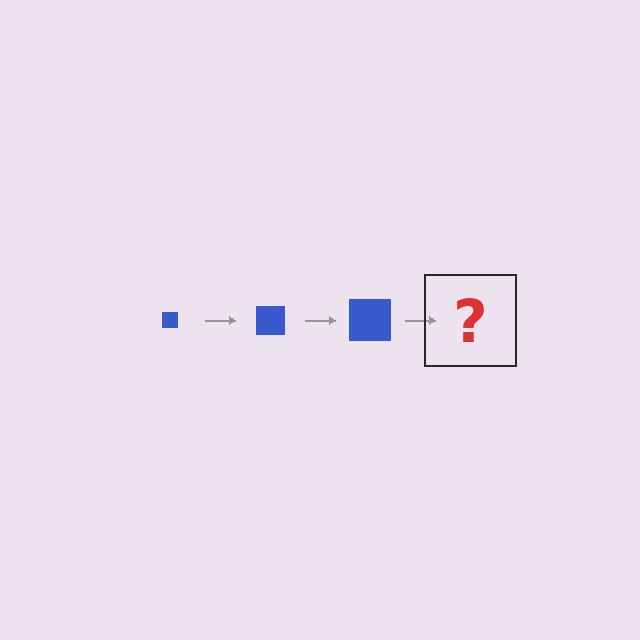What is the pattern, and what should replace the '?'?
The pattern is that the square gets progressively larger each step. The '?' should be a blue square, larger than the previous one.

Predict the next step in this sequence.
The next step is a blue square, larger than the previous one.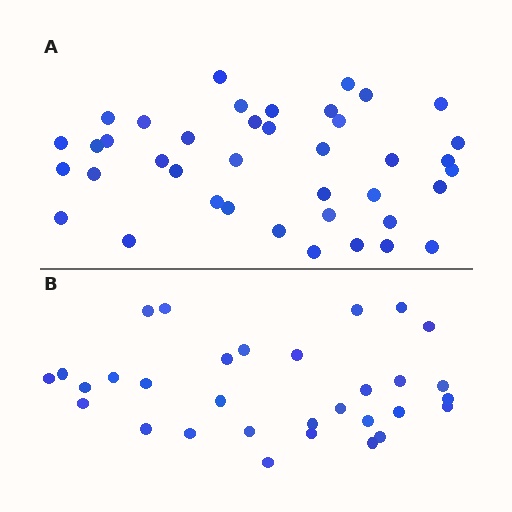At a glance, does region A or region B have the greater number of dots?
Region A (the top region) has more dots.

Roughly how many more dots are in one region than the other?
Region A has roughly 8 or so more dots than region B.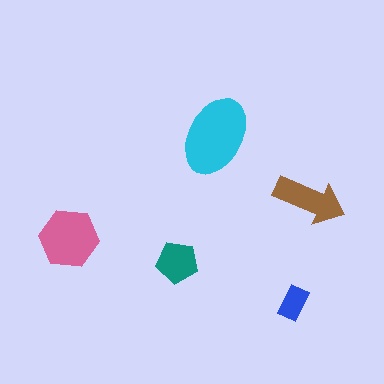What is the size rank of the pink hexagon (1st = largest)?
2nd.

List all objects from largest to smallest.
The cyan ellipse, the pink hexagon, the brown arrow, the teal pentagon, the blue rectangle.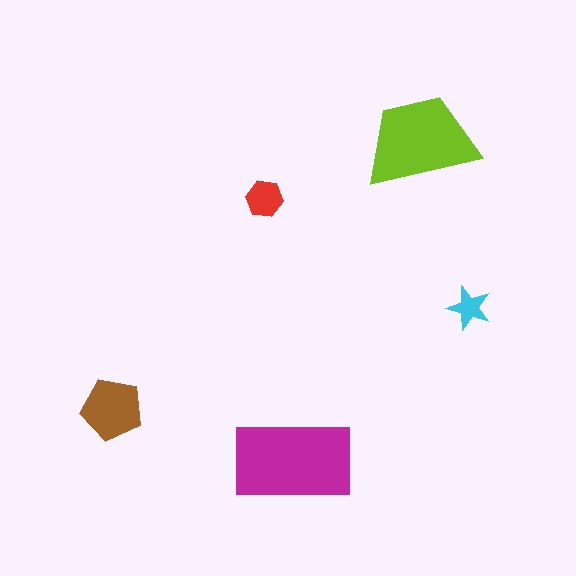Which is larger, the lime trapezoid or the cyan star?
The lime trapezoid.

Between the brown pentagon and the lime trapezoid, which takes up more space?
The lime trapezoid.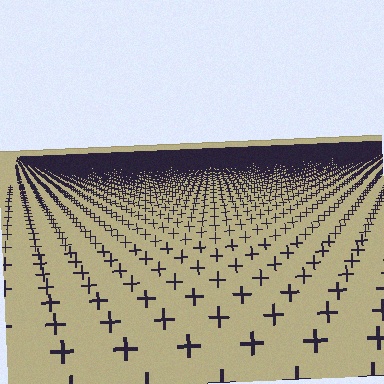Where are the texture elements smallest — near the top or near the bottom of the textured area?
Near the top.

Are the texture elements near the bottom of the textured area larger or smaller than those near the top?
Larger. Near the bottom, elements are closer to the viewer and appear at a bigger on-screen size.